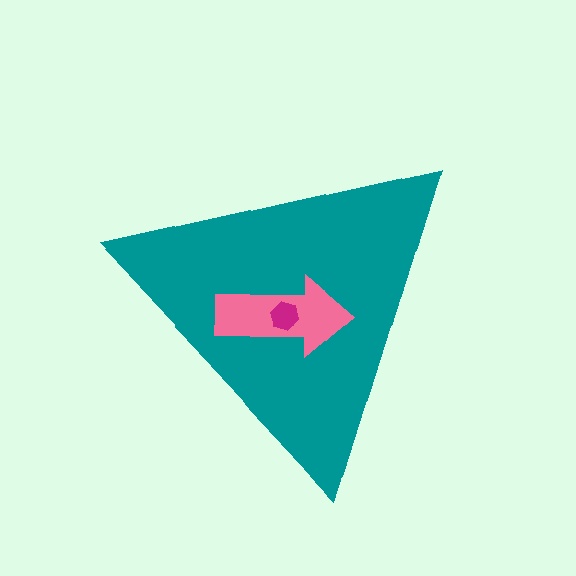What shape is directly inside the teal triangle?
The pink arrow.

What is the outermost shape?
The teal triangle.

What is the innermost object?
The magenta hexagon.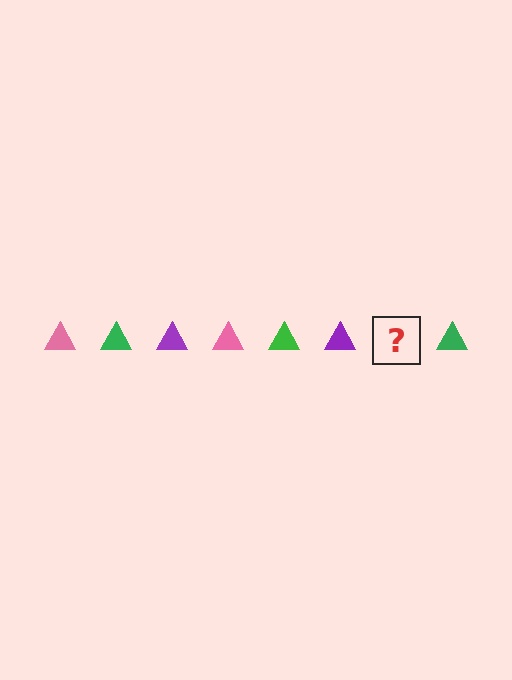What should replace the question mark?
The question mark should be replaced with a pink triangle.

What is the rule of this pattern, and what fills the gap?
The rule is that the pattern cycles through pink, green, purple triangles. The gap should be filled with a pink triangle.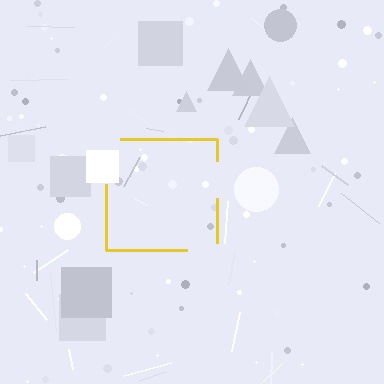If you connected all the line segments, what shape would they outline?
They would outline a square.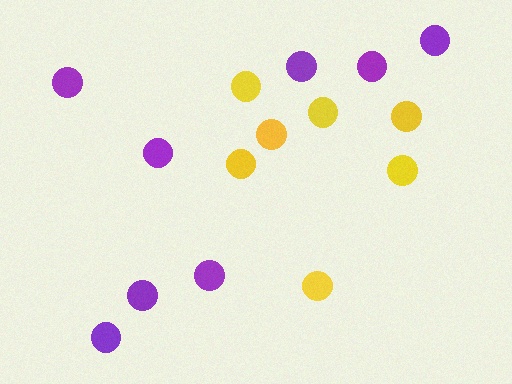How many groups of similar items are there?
There are 2 groups: one group of purple circles (8) and one group of yellow circles (7).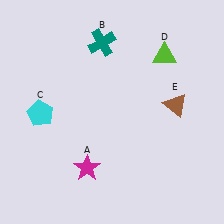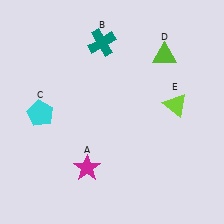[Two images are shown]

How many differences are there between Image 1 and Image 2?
There is 1 difference between the two images.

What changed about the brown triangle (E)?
In Image 1, E is brown. In Image 2, it changed to lime.